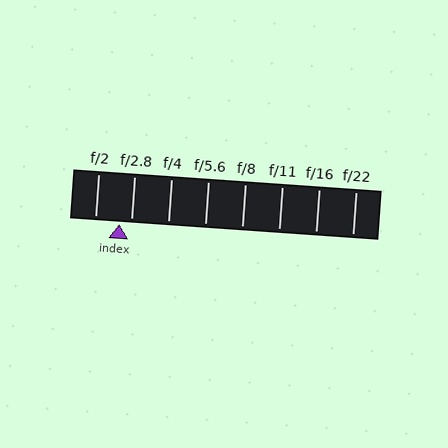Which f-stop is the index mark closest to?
The index mark is closest to f/2.8.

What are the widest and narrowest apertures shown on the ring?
The widest aperture shown is f/2 and the narrowest is f/22.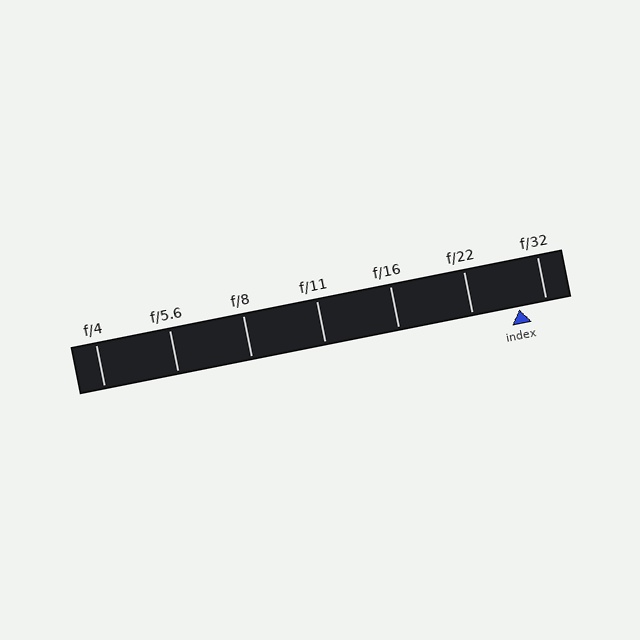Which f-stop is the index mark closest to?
The index mark is closest to f/32.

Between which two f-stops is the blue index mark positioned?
The index mark is between f/22 and f/32.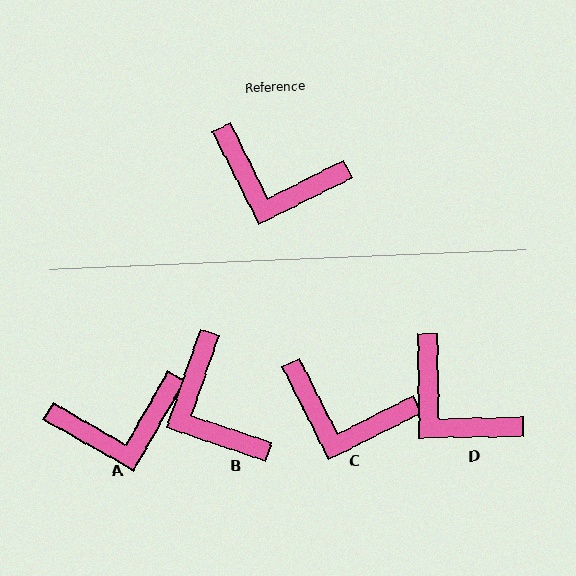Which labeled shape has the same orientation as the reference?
C.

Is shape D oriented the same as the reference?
No, it is off by about 26 degrees.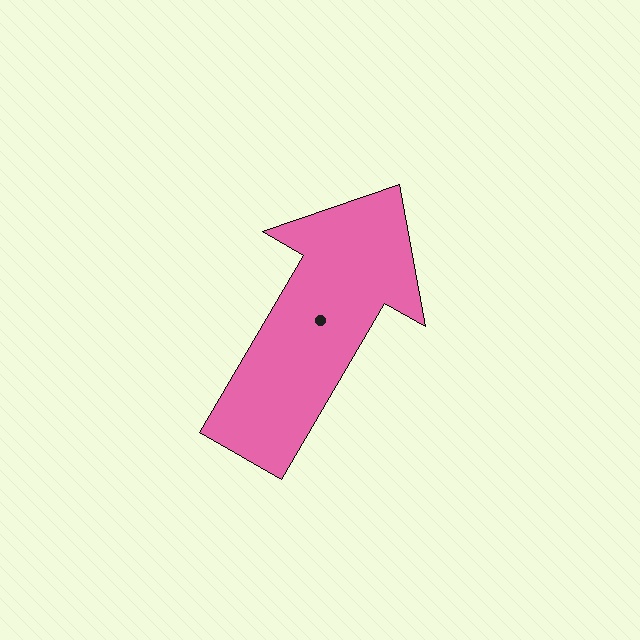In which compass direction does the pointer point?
Northeast.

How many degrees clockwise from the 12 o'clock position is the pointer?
Approximately 30 degrees.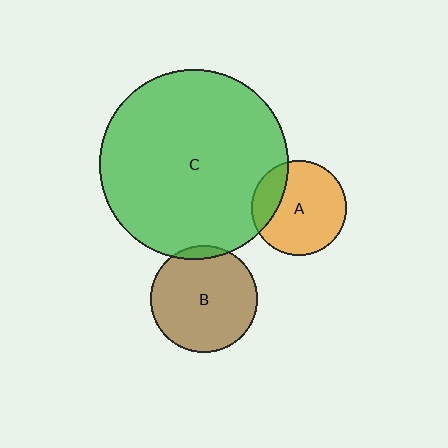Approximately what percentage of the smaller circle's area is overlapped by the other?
Approximately 20%.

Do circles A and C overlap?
Yes.